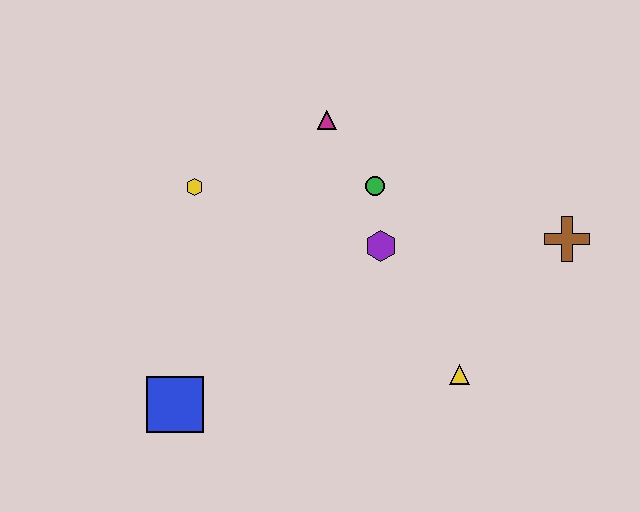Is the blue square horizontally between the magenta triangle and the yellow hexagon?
No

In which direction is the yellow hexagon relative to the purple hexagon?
The yellow hexagon is to the left of the purple hexagon.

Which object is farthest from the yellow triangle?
The yellow hexagon is farthest from the yellow triangle.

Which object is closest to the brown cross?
The yellow triangle is closest to the brown cross.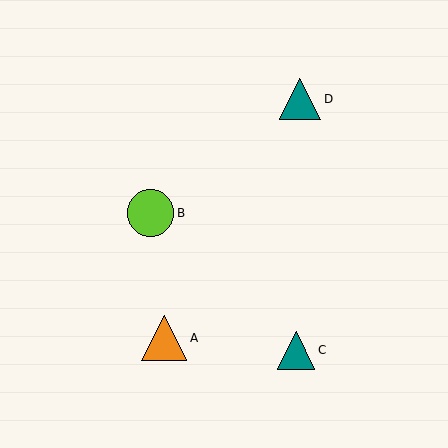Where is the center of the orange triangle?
The center of the orange triangle is at (164, 338).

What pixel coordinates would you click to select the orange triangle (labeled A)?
Click at (164, 338) to select the orange triangle A.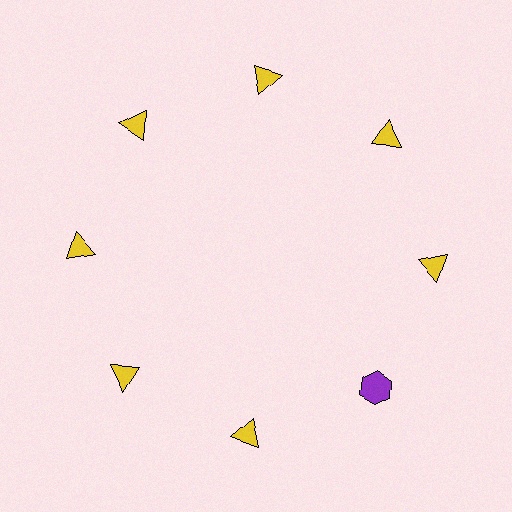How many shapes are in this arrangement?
There are 8 shapes arranged in a ring pattern.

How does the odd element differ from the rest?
It differs in both color (purple instead of yellow) and shape (hexagon instead of triangle).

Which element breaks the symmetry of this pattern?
The purple hexagon at roughly the 4 o'clock position breaks the symmetry. All other shapes are yellow triangles.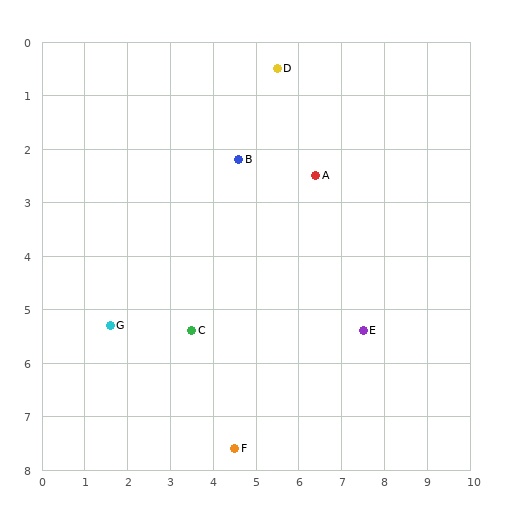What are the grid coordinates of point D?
Point D is at approximately (5.5, 0.5).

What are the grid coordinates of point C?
Point C is at approximately (3.5, 5.4).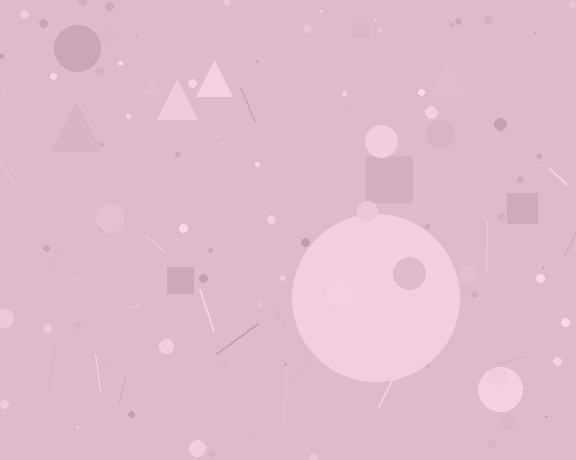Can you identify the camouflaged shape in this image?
The camouflaged shape is a circle.